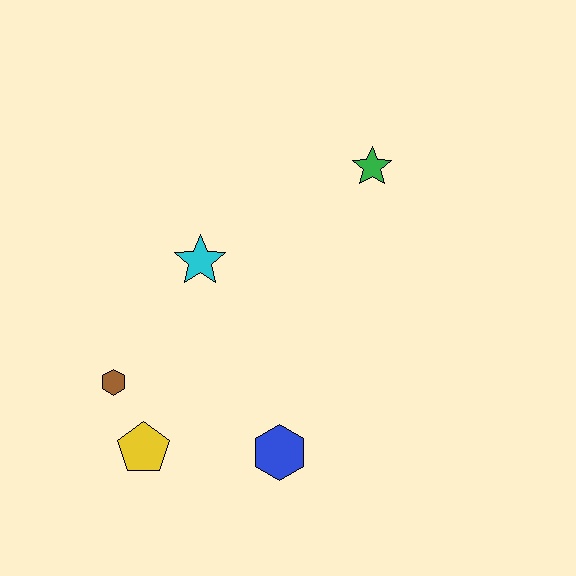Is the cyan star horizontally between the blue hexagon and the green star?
No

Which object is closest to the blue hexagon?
The yellow pentagon is closest to the blue hexagon.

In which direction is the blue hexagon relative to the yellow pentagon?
The blue hexagon is to the right of the yellow pentagon.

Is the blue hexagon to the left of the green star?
Yes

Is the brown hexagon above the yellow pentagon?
Yes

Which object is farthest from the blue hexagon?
The green star is farthest from the blue hexagon.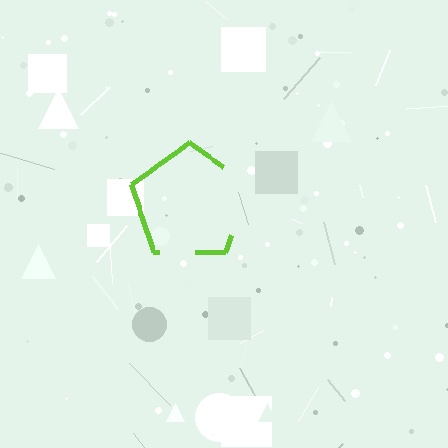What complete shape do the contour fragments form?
The contour fragments form a pentagon.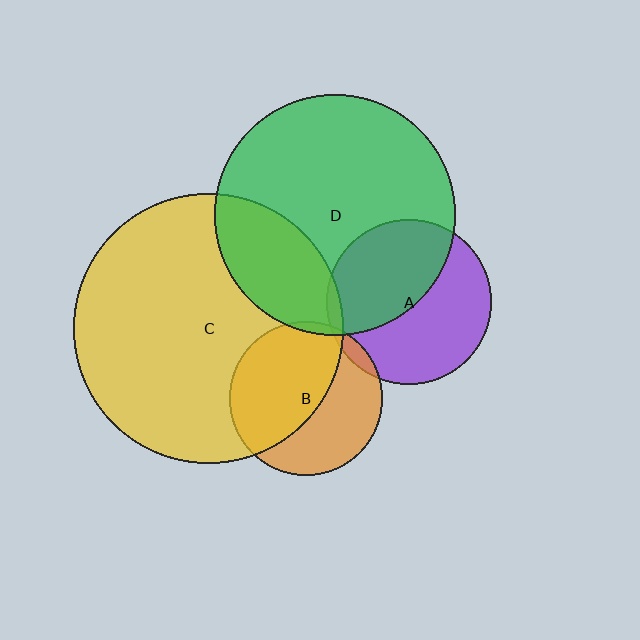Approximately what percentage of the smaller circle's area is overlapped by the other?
Approximately 45%.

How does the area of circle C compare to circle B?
Approximately 3.1 times.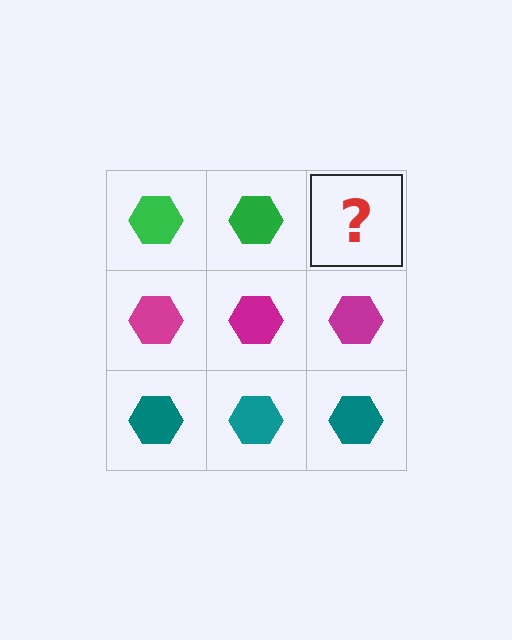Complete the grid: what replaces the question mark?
The question mark should be replaced with a green hexagon.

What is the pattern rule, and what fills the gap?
The rule is that each row has a consistent color. The gap should be filled with a green hexagon.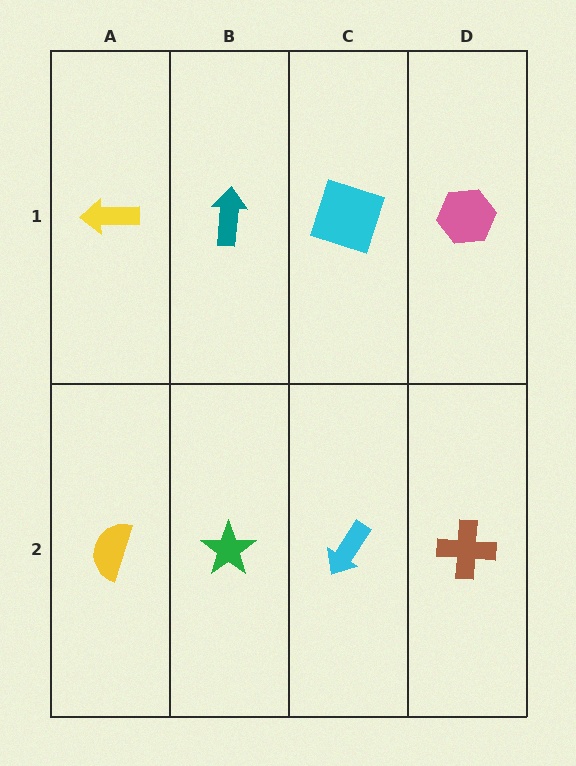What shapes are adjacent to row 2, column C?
A cyan square (row 1, column C), a green star (row 2, column B), a brown cross (row 2, column D).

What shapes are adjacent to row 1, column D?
A brown cross (row 2, column D), a cyan square (row 1, column C).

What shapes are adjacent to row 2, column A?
A yellow arrow (row 1, column A), a green star (row 2, column B).